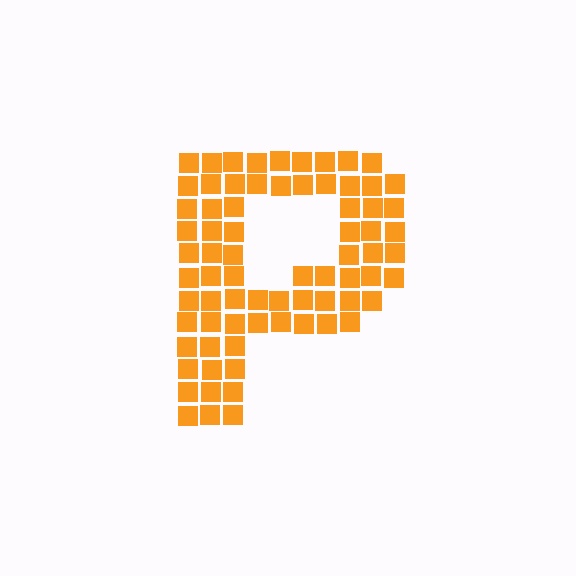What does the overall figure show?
The overall figure shows the letter P.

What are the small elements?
The small elements are squares.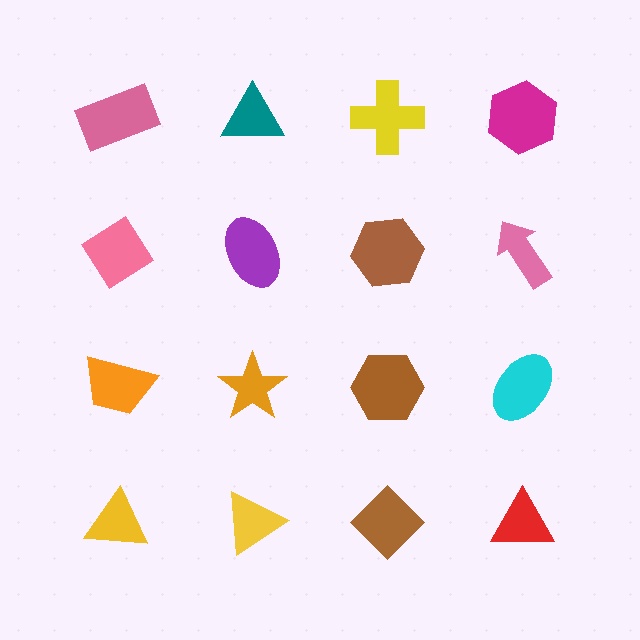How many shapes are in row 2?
4 shapes.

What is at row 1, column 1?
A pink rectangle.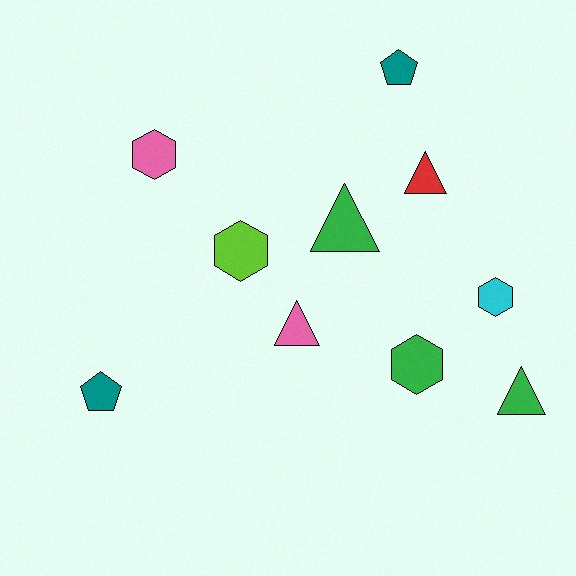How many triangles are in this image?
There are 4 triangles.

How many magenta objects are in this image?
There are no magenta objects.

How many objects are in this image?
There are 10 objects.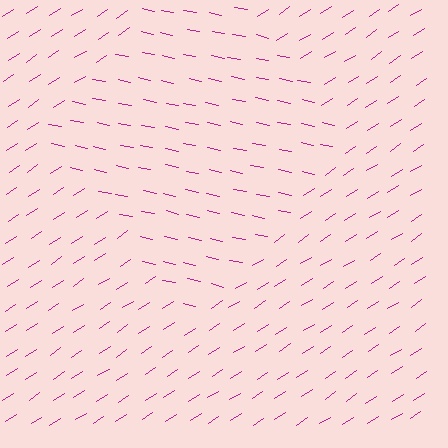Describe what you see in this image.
The image is filled with small magenta line segments. A diamond region in the image has lines oriented differently from the surrounding lines, creating a visible texture boundary.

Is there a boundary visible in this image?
Yes, there is a texture boundary formed by a change in line orientation.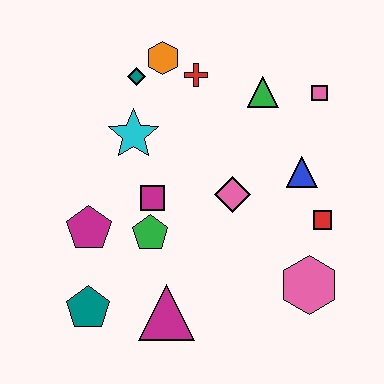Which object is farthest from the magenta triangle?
The pink square is farthest from the magenta triangle.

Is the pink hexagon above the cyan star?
No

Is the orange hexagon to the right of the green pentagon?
Yes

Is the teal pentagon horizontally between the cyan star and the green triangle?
No